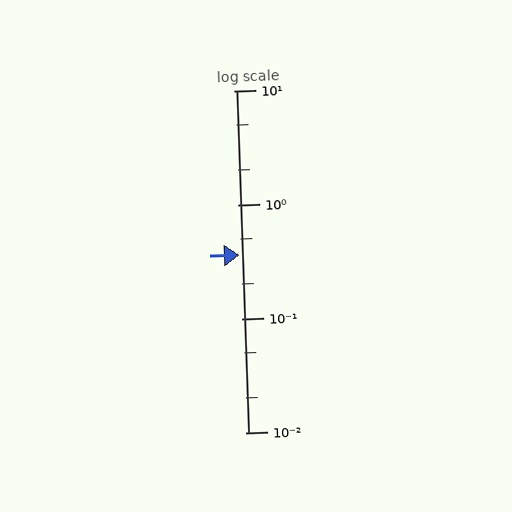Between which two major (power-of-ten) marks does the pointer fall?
The pointer is between 0.1 and 1.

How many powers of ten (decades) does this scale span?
The scale spans 3 decades, from 0.01 to 10.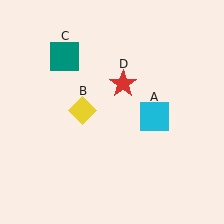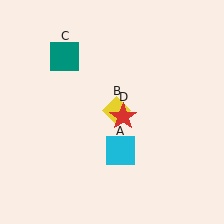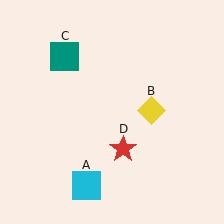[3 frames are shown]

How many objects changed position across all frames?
3 objects changed position: cyan square (object A), yellow diamond (object B), red star (object D).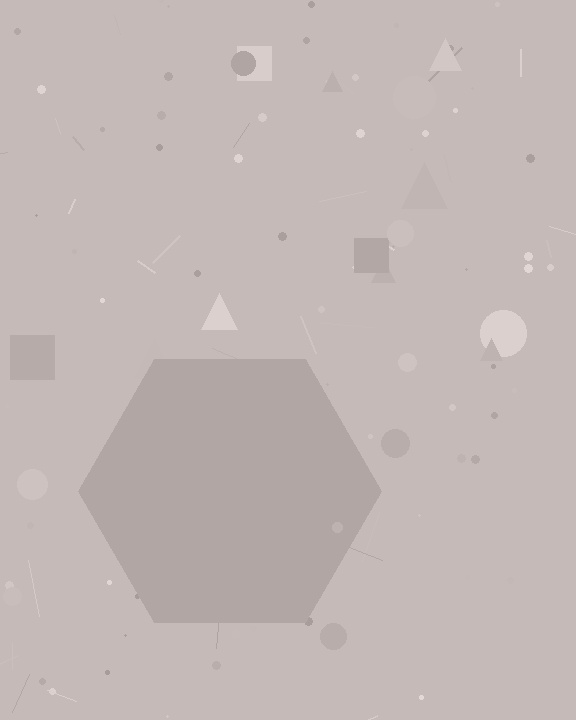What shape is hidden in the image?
A hexagon is hidden in the image.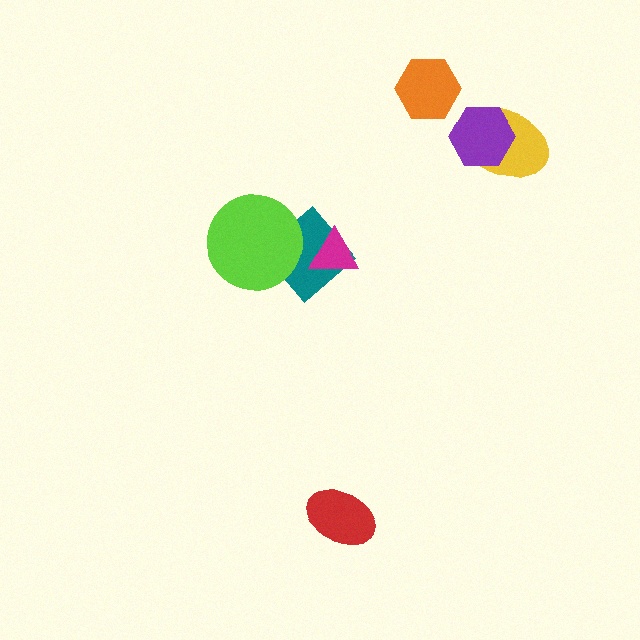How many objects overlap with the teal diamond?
2 objects overlap with the teal diamond.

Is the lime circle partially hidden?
No, no other shape covers it.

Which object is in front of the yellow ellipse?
The purple hexagon is in front of the yellow ellipse.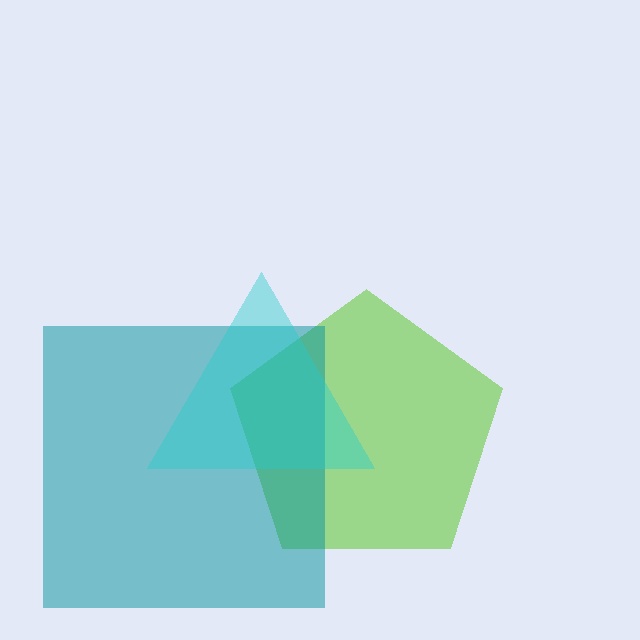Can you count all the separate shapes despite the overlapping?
Yes, there are 3 separate shapes.